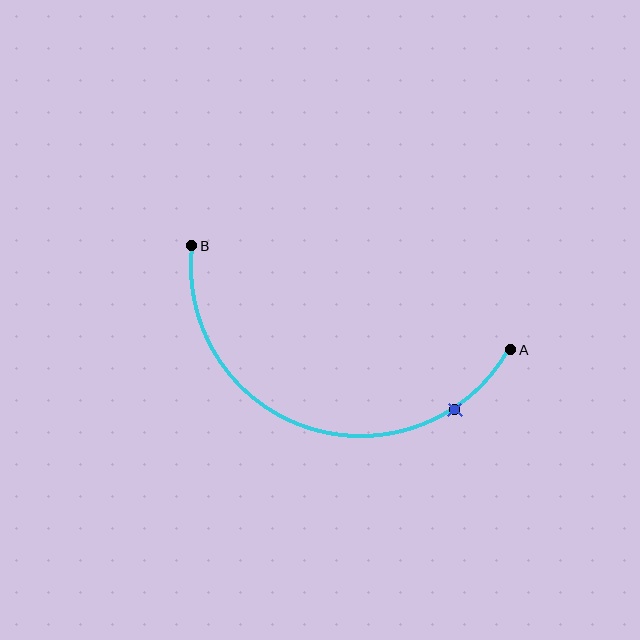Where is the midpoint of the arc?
The arc midpoint is the point on the curve farthest from the straight line joining A and B. It sits below that line.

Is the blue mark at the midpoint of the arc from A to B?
No. The blue mark lies on the arc but is closer to endpoint A. The arc midpoint would be at the point on the curve equidistant along the arc from both A and B.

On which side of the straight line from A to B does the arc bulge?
The arc bulges below the straight line connecting A and B.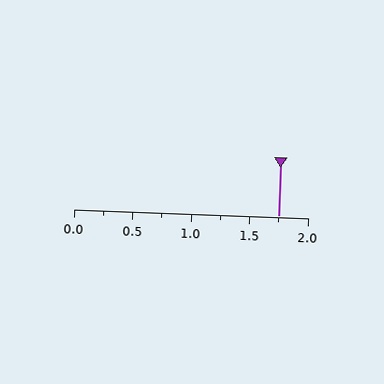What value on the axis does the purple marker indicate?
The marker indicates approximately 1.75.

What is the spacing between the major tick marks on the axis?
The major ticks are spaced 0.5 apart.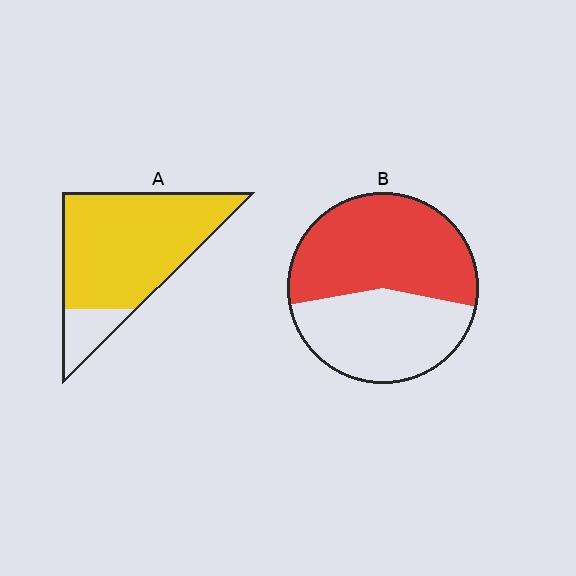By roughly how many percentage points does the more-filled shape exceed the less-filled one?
By roughly 30 percentage points (A over B).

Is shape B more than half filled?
Yes.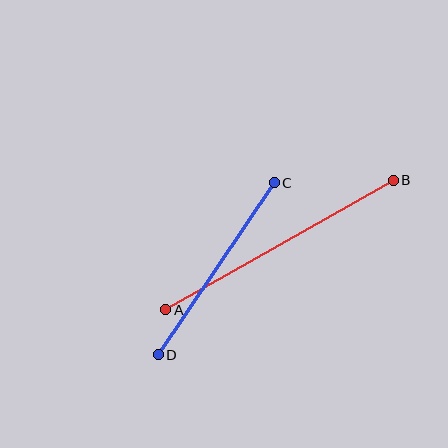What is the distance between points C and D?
The distance is approximately 207 pixels.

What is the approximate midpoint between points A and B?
The midpoint is at approximately (279, 245) pixels.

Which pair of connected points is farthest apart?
Points A and B are farthest apart.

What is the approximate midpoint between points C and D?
The midpoint is at approximately (216, 269) pixels.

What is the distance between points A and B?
The distance is approximately 262 pixels.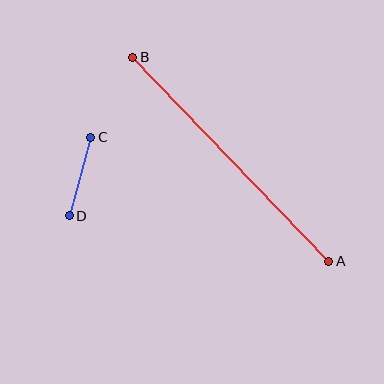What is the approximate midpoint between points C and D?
The midpoint is at approximately (80, 177) pixels.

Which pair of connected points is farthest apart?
Points A and B are farthest apart.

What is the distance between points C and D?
The distance is approximately 81 pixels.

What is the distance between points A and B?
The distance is approximately 283 pixels.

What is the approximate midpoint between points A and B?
The midpoint is at approximately (231, 159) pixels.